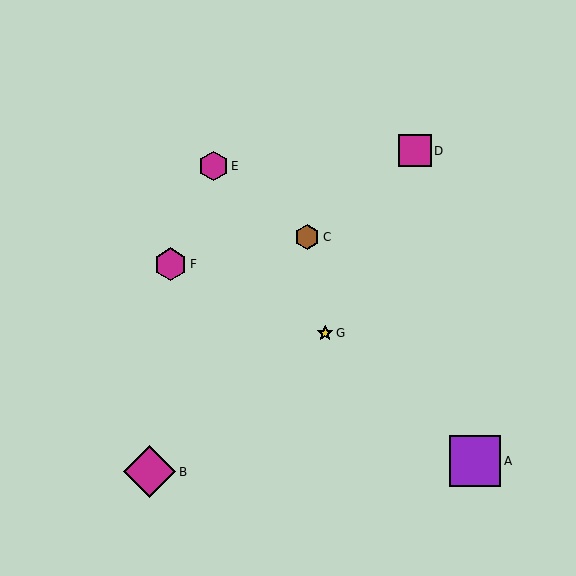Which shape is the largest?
The magenta diamond (labeled B) is the largest.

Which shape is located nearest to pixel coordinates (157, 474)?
The magenta diamond (labeled B) at (149, 472) is nearest to that location.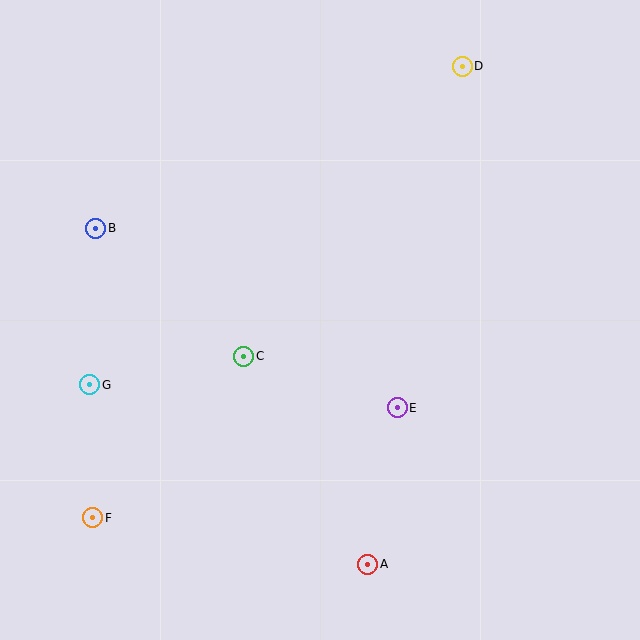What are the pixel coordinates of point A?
Point A is at (368, 564).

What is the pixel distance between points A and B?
The distance between A and B is 432 pixels.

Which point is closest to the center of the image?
Point C at (244, 356) is closest to the center.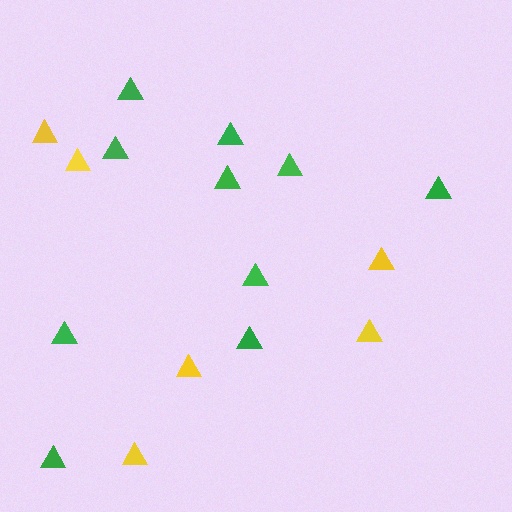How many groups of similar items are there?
There are 2 groups: one group of green triangles (10) and one group of yellow triangles (6).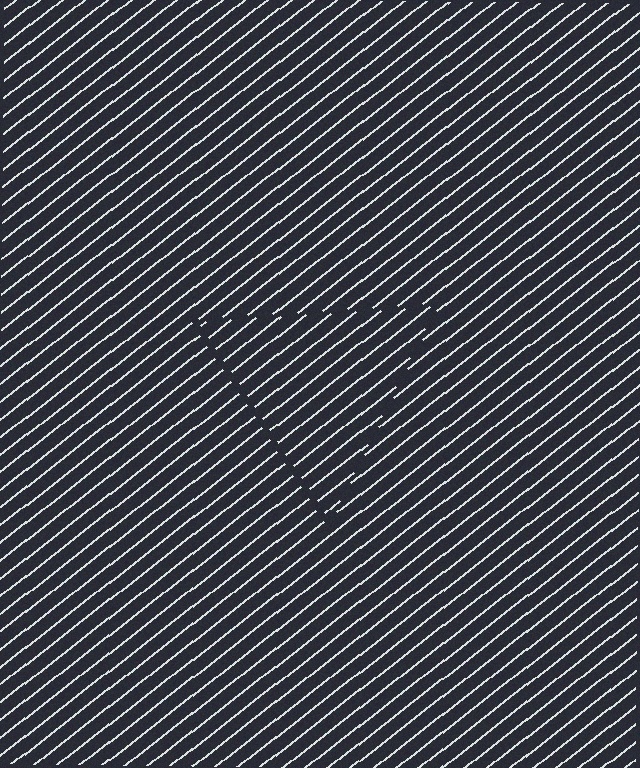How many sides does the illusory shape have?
3 sides — the line-ends trace a triangle.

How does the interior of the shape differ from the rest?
The interior of the shape contains the same grating, shifted by half a period — the contour is defined by the phase discontinuity where line-ends from the inner and outer gratings abut.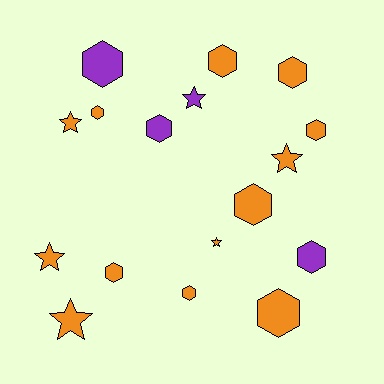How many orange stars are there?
There are 5 orange stars.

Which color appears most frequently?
Orange, with 13 objects.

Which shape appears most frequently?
Hexagon, with 11 objects.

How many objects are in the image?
There are 17 objects.